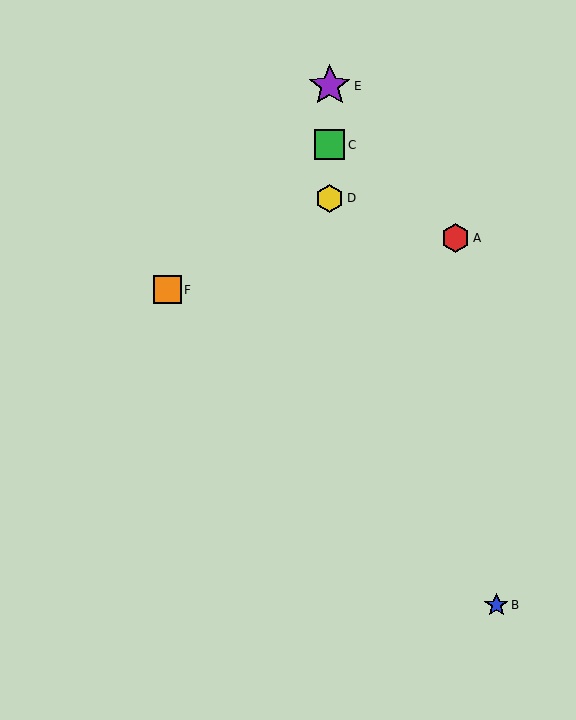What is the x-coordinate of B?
Object B is at x≈496.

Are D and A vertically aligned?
No, D is at x≈330 and A is at x≈456.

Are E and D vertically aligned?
Yes, both are at x≈330.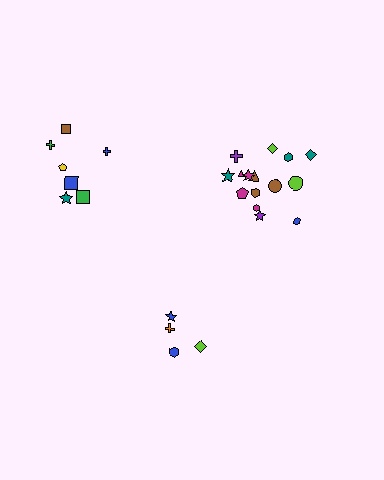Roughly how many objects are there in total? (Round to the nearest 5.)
Roughly 25 objects in total.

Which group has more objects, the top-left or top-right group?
The top-right group.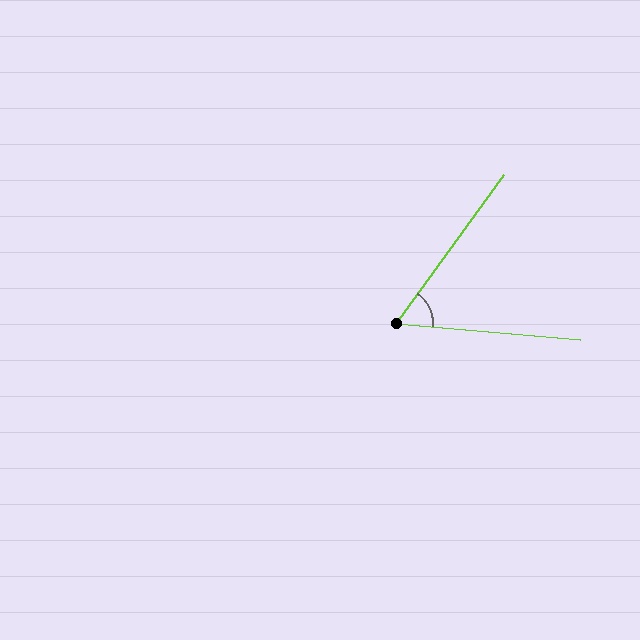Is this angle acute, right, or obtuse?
It is acute.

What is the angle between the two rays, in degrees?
Approximately 59 degrees.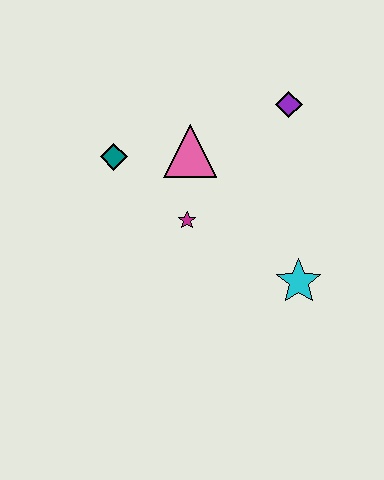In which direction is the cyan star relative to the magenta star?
The cyan star is to the right of the magenta star.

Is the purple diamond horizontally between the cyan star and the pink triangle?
Yes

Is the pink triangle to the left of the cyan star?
Yes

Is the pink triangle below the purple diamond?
Yes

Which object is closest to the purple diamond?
The pink triangle is closest to the purple diamond.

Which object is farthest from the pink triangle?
The cyan star is farthest from the pink triangle.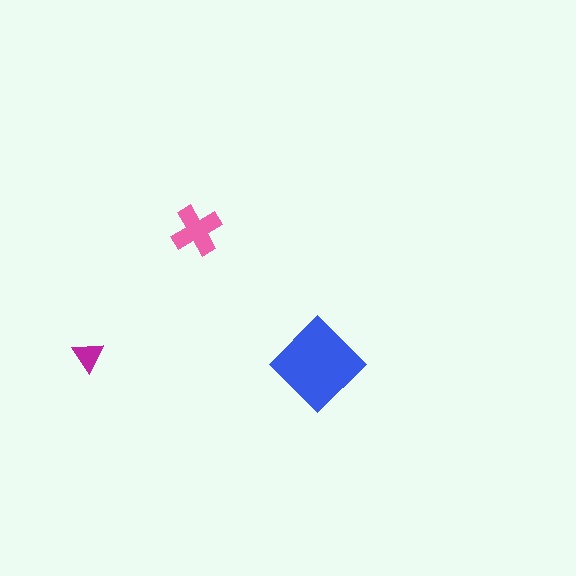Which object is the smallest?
The magenta triangle.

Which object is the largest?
The blue diamond.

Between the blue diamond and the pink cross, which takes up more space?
The blue diamond.